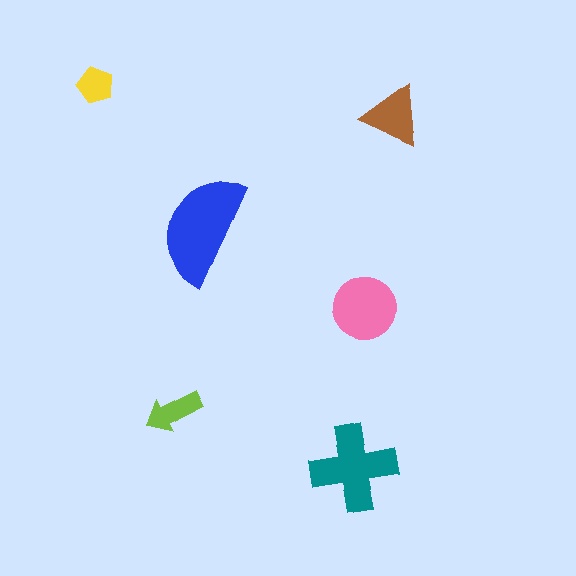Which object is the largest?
The blue semicircle.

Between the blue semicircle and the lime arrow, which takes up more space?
The blue semicircle.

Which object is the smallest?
The yellow pentagon.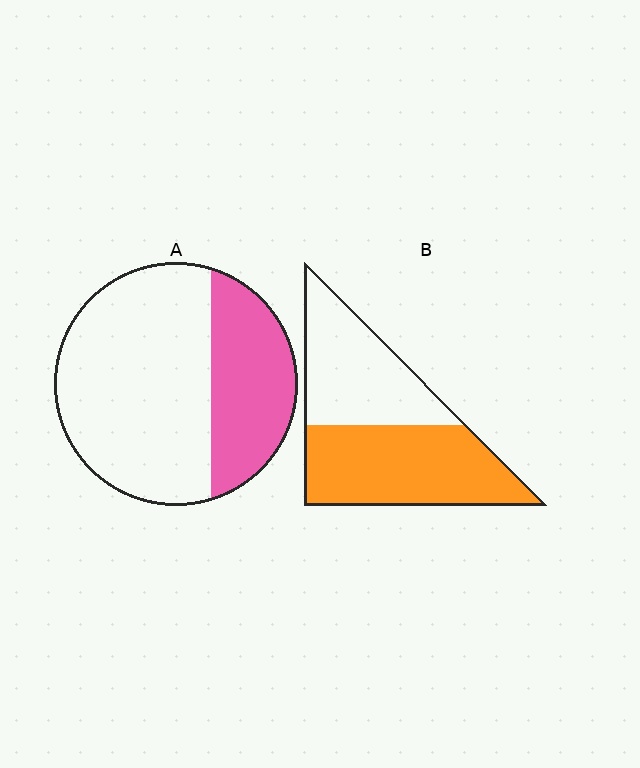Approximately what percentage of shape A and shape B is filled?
A is approximately 30% and B is approximately 55%.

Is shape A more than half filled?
No.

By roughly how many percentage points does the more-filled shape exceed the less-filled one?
By roughly 25 percentage points (B over A).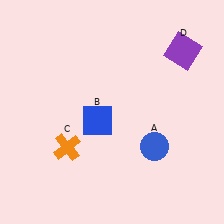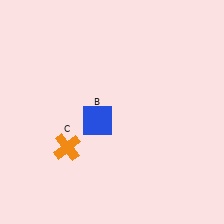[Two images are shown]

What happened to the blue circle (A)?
The blue circle (A) was removed in Image 2. It was in the bottom-right area of Image 1.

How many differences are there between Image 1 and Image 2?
There are 2 differences between the two images.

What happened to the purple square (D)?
The purple square (D) was removed in Image 2. It was in the top-right area of Image 1.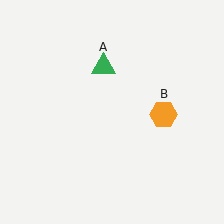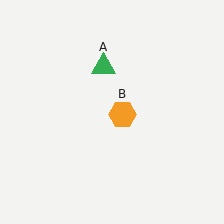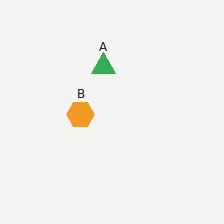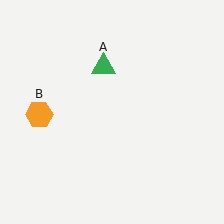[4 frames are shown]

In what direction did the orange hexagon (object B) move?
The orange hexagon (object B) moved left.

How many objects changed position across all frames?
1 object changed position: orange hexagon (object B).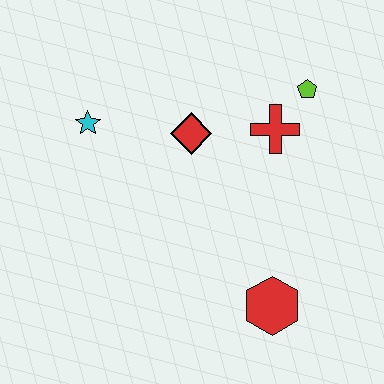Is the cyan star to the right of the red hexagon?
No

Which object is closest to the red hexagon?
The red cross is closest to the red hexagon.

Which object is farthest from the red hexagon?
The cyan star is farthest from the red hexagon.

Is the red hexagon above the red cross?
No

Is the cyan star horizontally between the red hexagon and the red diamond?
No